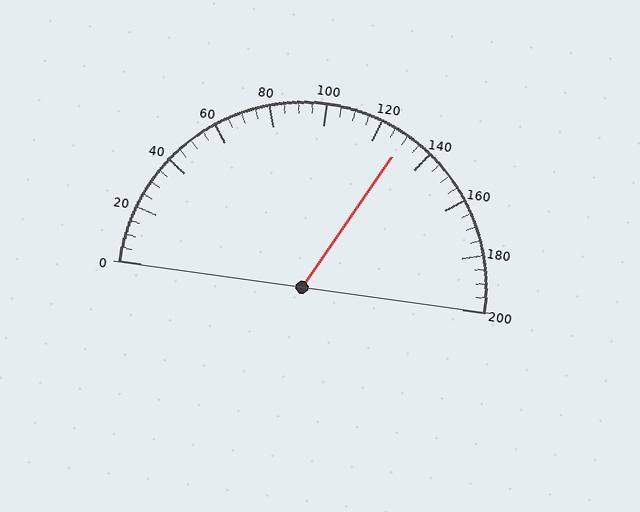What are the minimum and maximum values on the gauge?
The gauge ranges from 0 to 200.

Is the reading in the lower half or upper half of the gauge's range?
The reading is in the upper half of the range (0 to 200).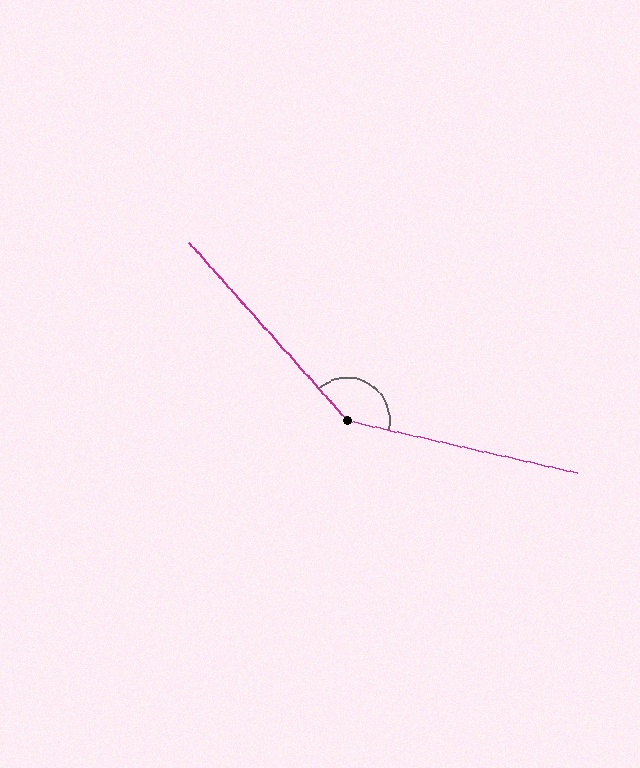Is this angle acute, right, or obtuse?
It is obtuse.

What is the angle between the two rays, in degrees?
Approximately 144 degrees.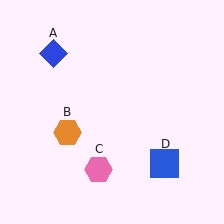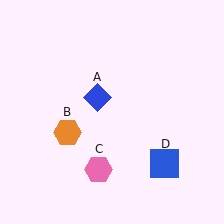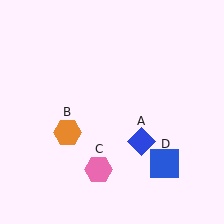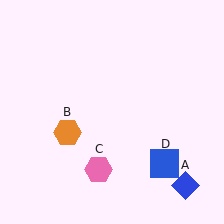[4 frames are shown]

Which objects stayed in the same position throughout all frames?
Orange hexagon (object B) and pink hexagon (object C) and blue square (object D) remained stationary.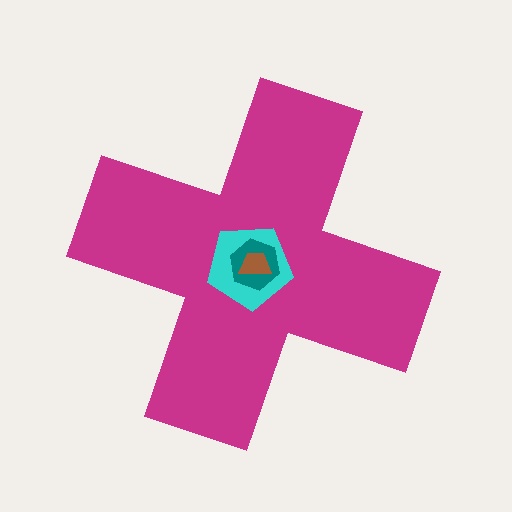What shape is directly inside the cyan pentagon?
The teal hexagon.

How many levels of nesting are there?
4.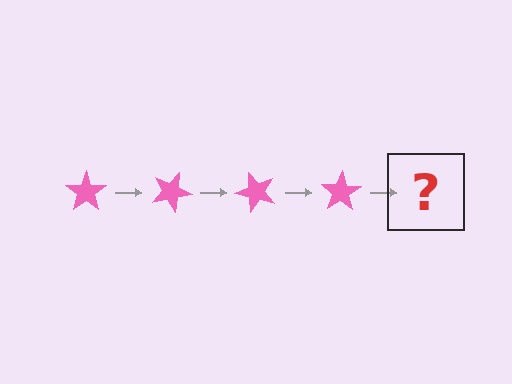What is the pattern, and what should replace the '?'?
The pattern is that the star rotates 25 degrees each step. The '?' should be a pink star rotated 100 degrees.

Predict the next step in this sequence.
The next step is a pink star rotated 100 degrees.